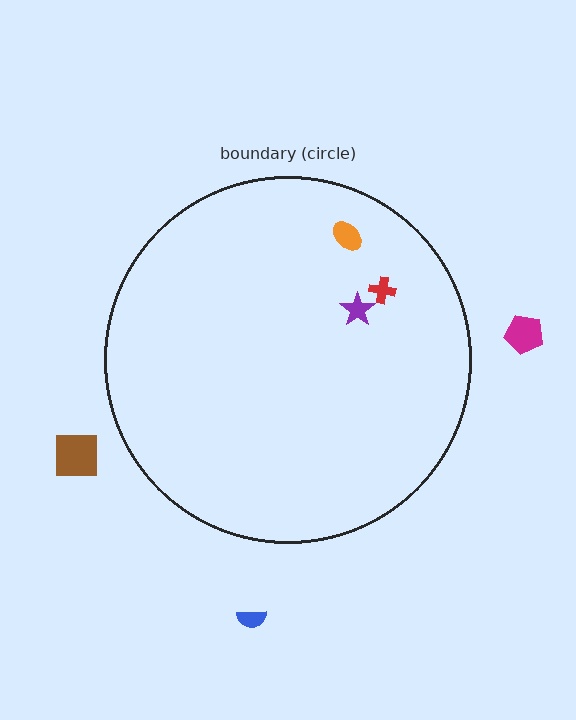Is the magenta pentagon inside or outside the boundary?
Outside.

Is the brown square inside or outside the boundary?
Outside.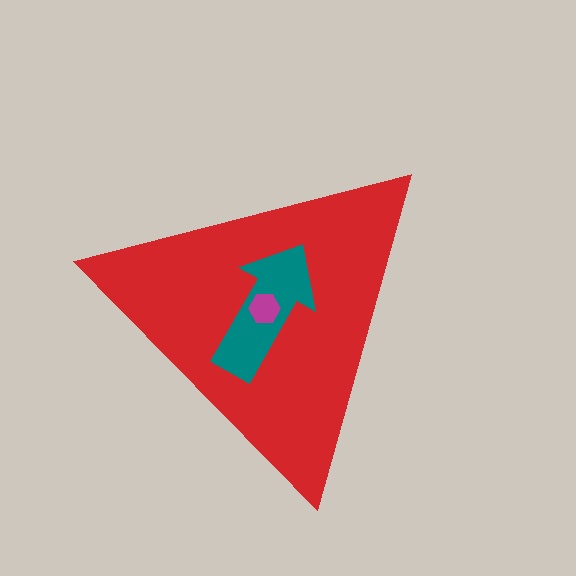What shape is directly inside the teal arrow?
The magenta hexagon.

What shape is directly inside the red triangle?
The teal arrow.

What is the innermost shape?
The magenta hexagon.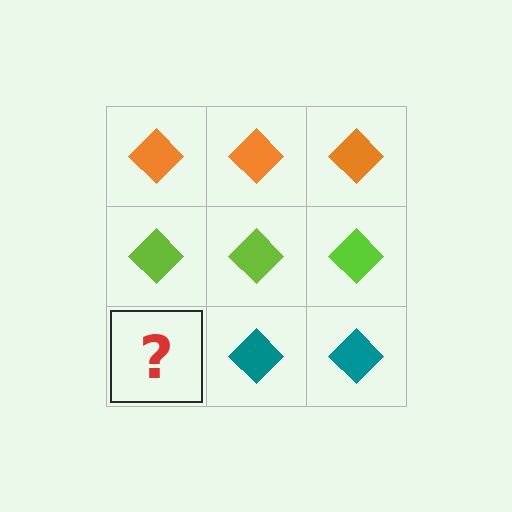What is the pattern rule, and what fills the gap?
The rule is that each row has a consistent color. The gap should be filled with a teal diamond.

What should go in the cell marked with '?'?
The missing cell should contain a teal diamond.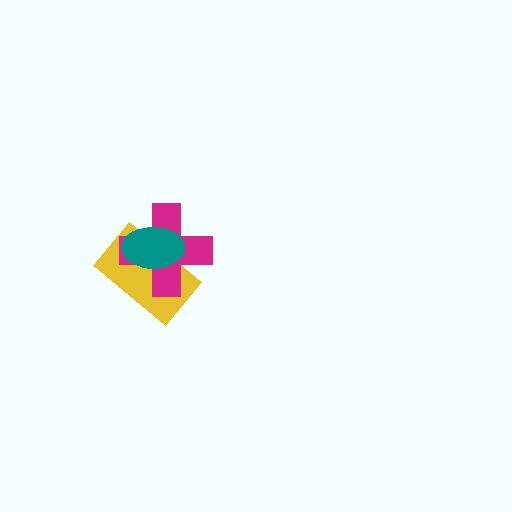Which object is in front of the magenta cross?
The teal ellipse is in front of the magenta cross.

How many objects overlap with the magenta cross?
2 objects overlap with the magenta cross.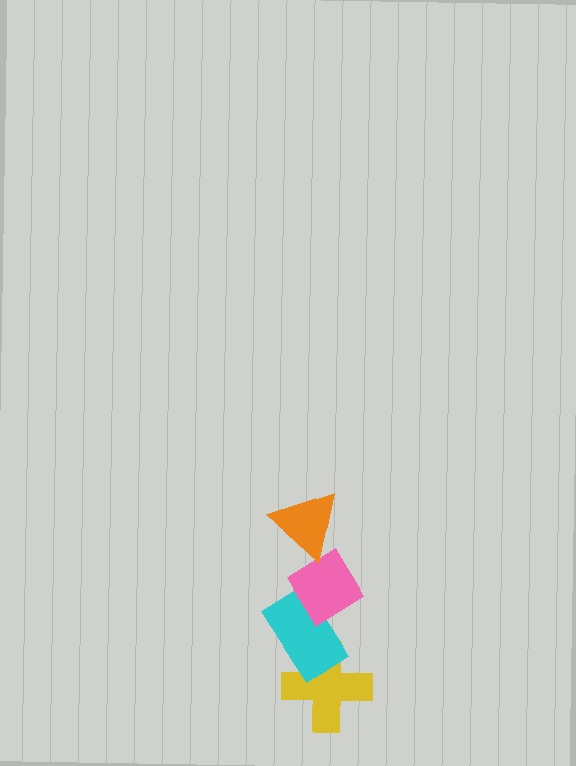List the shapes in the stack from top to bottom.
From top to bottom: the orange triangle, the pink diamond, the cyan rectangle, the yellow cross.